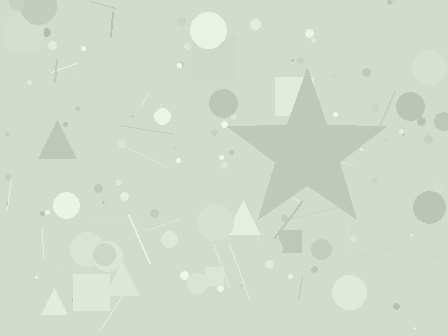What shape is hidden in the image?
A star is hidden in the image.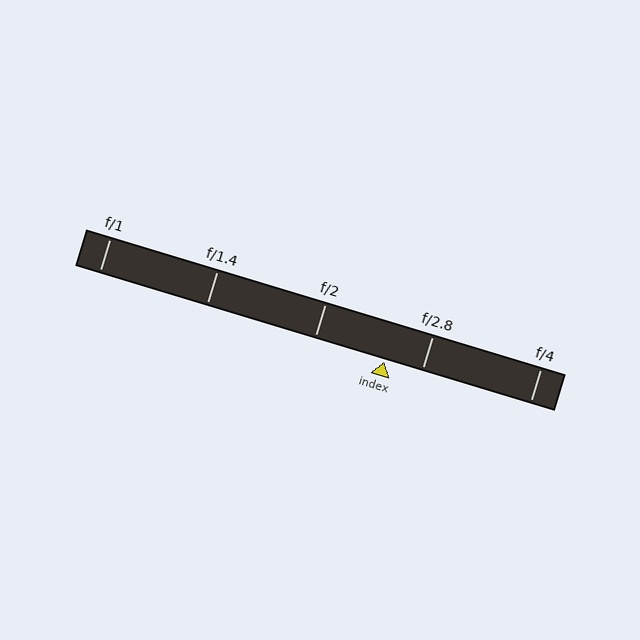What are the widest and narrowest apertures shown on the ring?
The widest aperture shown is f/1 and the narrowest is f/4.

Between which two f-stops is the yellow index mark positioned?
The index mark is between f/2 and f/2.8.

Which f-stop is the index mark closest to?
The index mark is closest to f/2.8.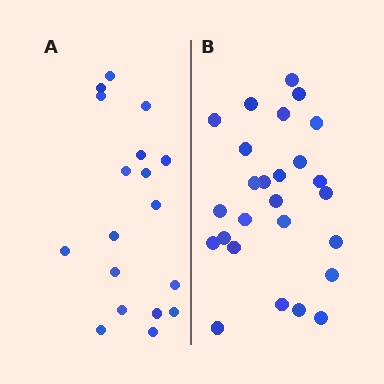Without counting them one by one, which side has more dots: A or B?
Region B (the right region) has more dots.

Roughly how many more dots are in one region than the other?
Region B has roughly 8 or so more dots than region A.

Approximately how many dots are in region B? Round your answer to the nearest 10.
About 30 dots. (The exact count is 26, which rounds to 30.)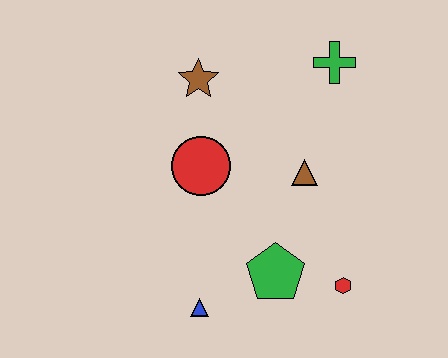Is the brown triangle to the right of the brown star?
Yes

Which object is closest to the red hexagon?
The green pentagon is closest to the red hexagon.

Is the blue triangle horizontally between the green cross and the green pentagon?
No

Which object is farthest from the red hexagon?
The brown star is farthest from the red hexagon.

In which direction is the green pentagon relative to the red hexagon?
The green pentagon is to the left of the red hexagon.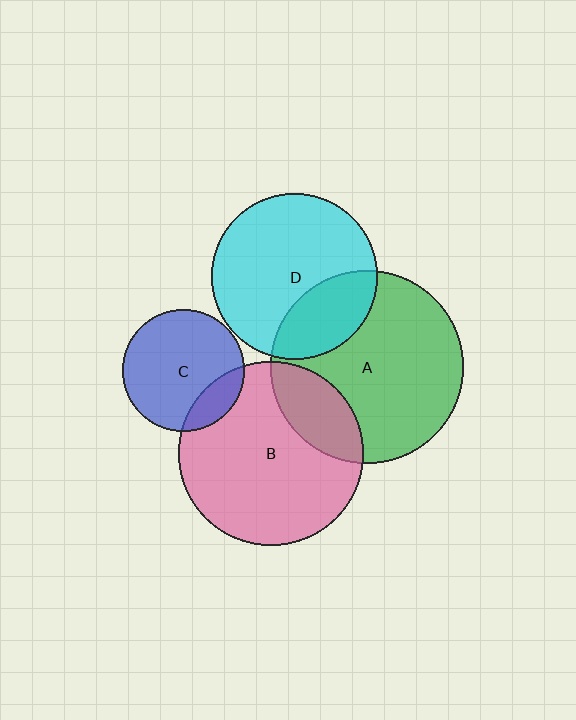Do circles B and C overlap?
Yes.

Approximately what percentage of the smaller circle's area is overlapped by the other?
Approximately 20%.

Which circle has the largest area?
Circle A (green).